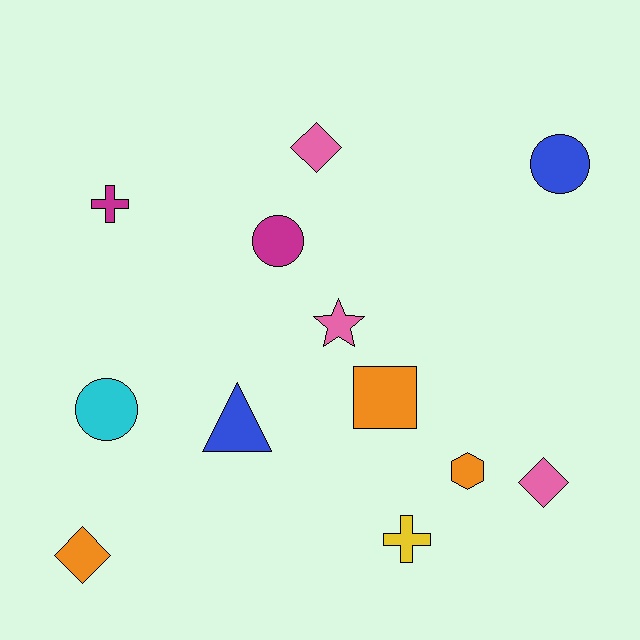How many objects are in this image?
There are 12 objects.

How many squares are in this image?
There is 1 square.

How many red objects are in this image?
There are no red objects.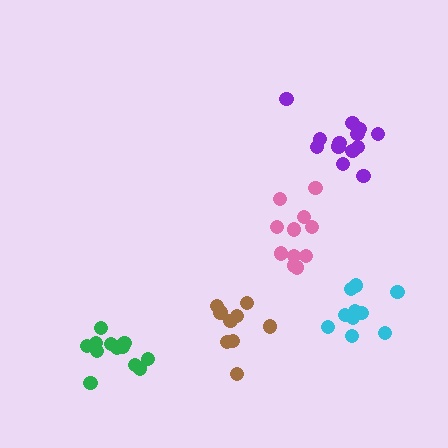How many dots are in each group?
Group 1: 9 dots, Group 2: 12 dots, Group 3: 10 dots, Group 4: 13 dots, Group 5: 11 dots (55 total).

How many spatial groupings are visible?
There are 5 spatial groupings.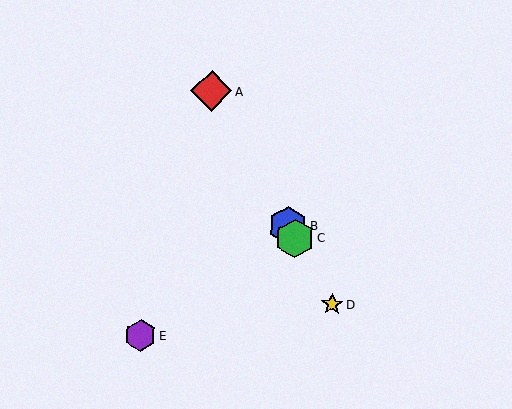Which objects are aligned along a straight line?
Objects A, B, C, D are aligned along a straight line.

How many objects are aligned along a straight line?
4 objects (A, B, C, D) are aligned along a straight line.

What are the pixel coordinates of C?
Object C is at (295, 238).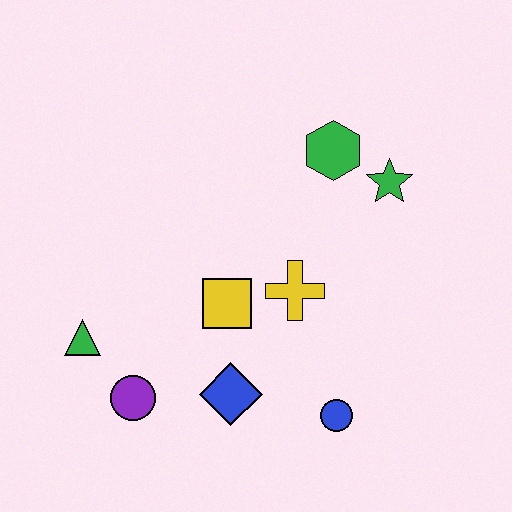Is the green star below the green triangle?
No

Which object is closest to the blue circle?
The blue diamond is closest to the blue circle.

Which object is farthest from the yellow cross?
The green triangle is farthest from the yellow cross.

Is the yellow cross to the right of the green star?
No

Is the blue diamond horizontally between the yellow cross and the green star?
No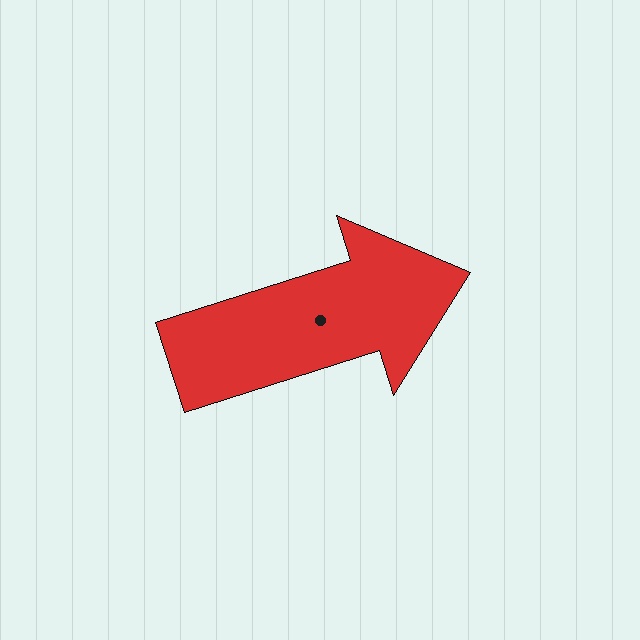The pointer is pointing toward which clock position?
Roughly 2 o'clock.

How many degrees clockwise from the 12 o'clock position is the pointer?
Approximately 72 degrees.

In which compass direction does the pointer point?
East.